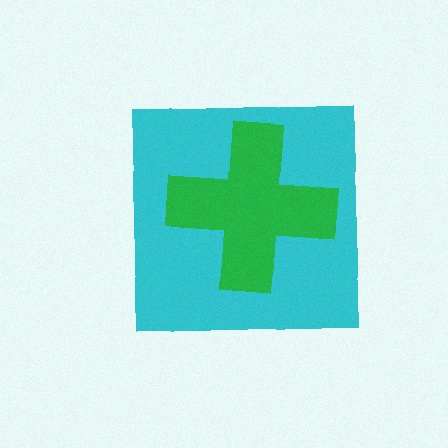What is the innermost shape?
The green cross.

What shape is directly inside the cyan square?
The green cross.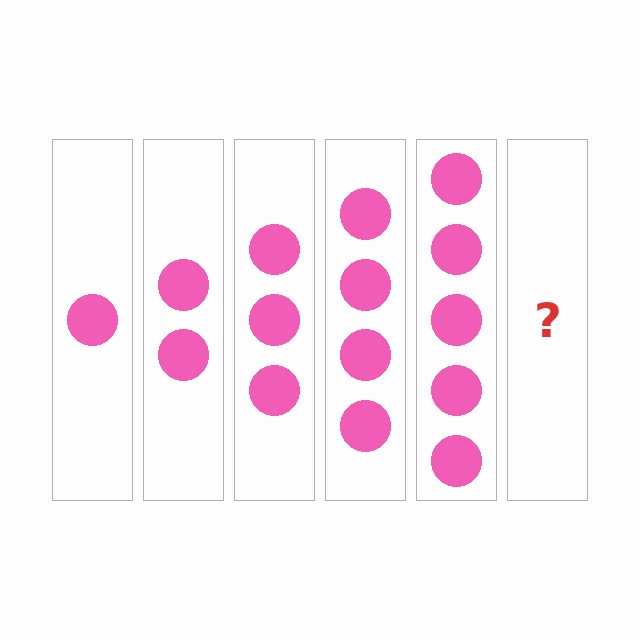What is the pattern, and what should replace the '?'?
The pattern is that each step adds one more circle. The '?' should be 6 circles.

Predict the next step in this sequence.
The next step is 6 circles.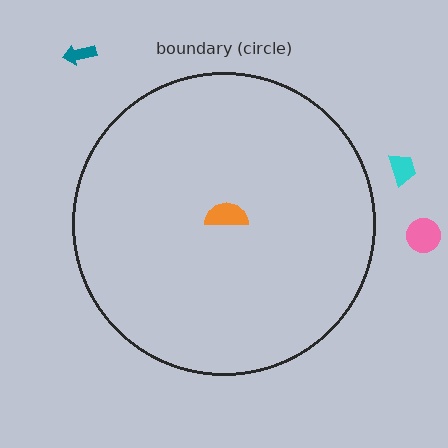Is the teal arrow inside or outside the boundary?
Outside.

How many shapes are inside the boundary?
1 inside, 3 outside.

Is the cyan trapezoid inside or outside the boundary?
Outside.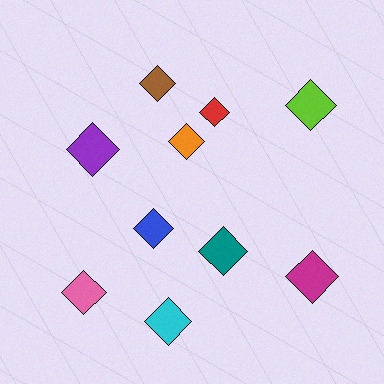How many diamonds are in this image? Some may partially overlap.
There are 10 diamonds.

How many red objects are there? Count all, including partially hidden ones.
There is 1 red object.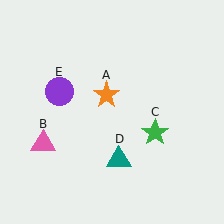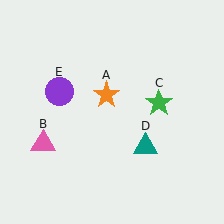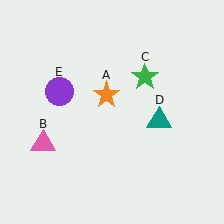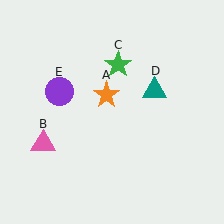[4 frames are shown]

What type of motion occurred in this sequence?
The green star (object C), teal triangle (object D) rotated counterclockwise around the center of the scene.